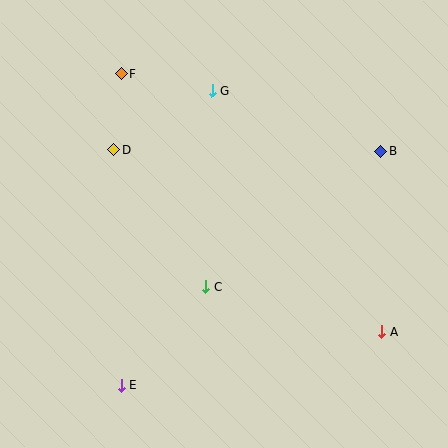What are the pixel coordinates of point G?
Point G is at (212, 91).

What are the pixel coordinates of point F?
Point F is at (121, 73).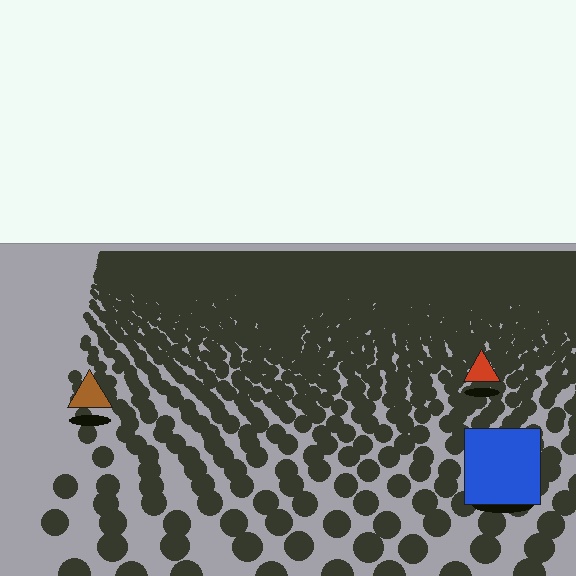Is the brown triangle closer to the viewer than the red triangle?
Yes. The brown triangle is closer — you can tell from the texture gradient: the ground texture is coarser near it.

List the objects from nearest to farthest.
From nearest to farthest: the blue square, the brown triangle, the red triangle.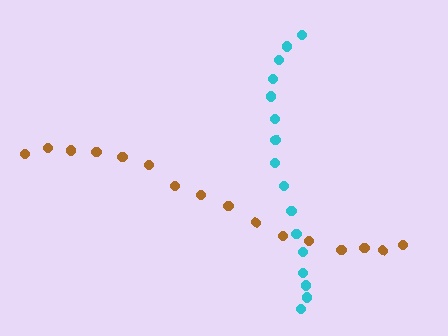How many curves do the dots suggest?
There are 2 distinct paths.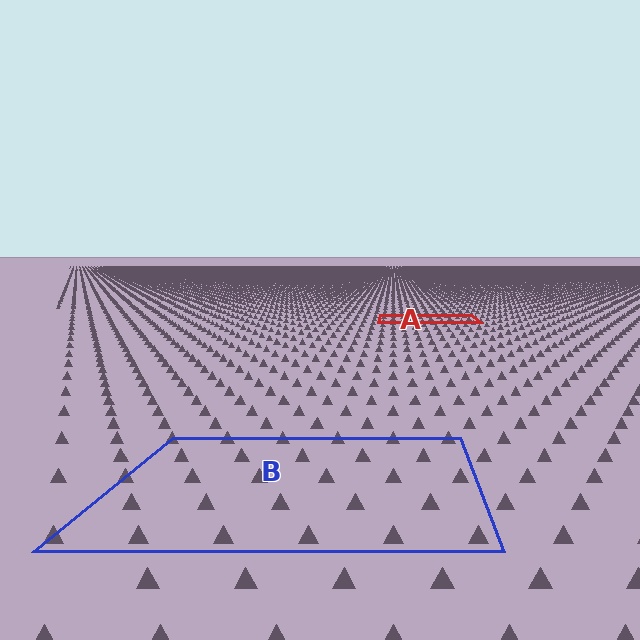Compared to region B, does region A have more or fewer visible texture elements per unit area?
Region A has more texture elements per unit area — they are packed more densely because it is farther away.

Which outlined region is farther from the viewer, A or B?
Region A is farther from the viewer — the texture elements inside it appear smaller and more densely packed.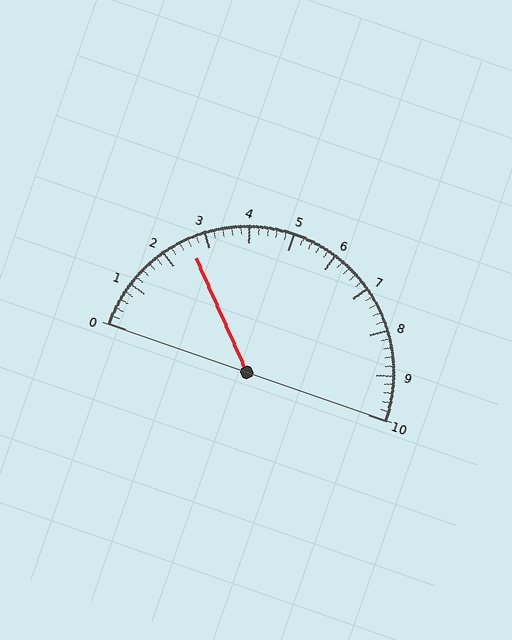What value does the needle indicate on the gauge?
The needle indicates approximately 2.6.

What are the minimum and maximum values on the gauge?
The gauge ranges from 0 to 10.